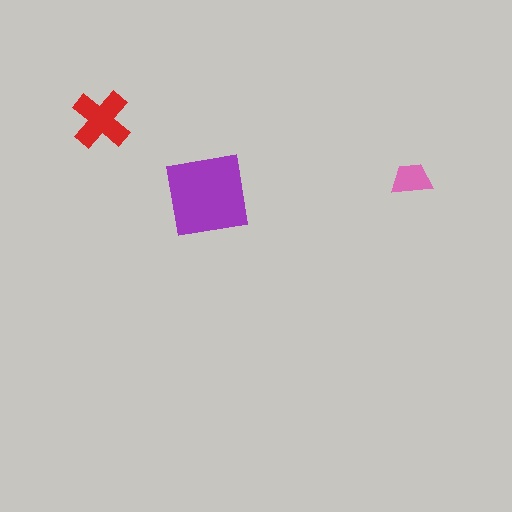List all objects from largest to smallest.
The purple square, the red cross, the pink trapezoid.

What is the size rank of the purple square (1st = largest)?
1st.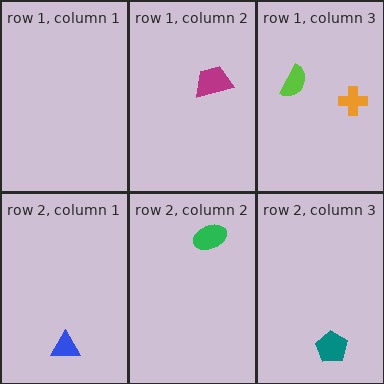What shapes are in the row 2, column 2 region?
The green ellipse.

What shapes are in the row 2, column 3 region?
The teal pentagon.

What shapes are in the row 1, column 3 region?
The orange cross, the lime semicircle.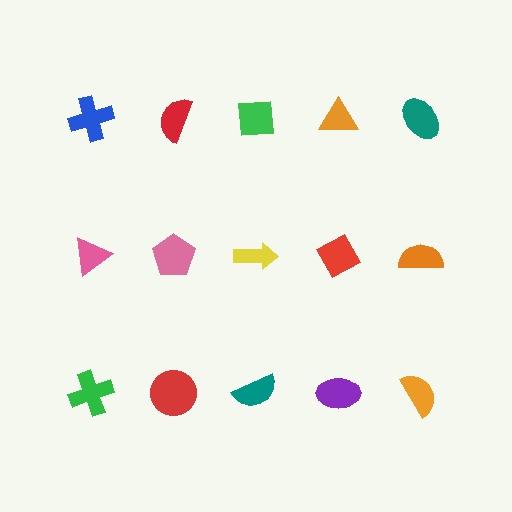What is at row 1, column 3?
A green square.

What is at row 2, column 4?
A red diamond.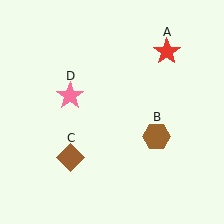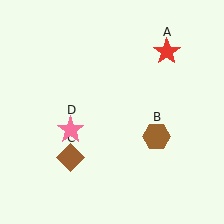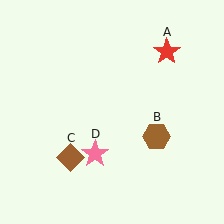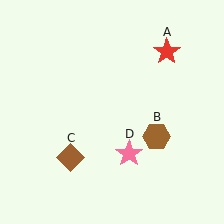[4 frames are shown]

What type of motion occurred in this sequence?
The pink star (object D) rotated counterclockwise around the center of the scene.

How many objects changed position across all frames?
1 object changed position: pink star (object D).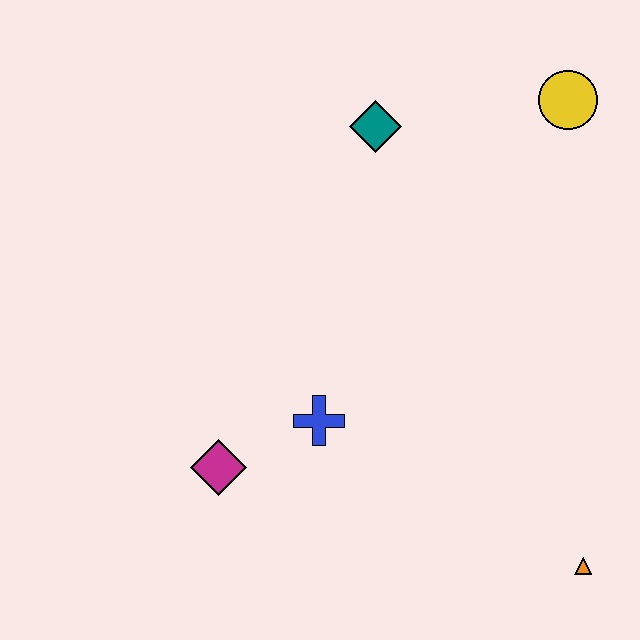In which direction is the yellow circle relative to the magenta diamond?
The yellow circle is above the magenta diamond.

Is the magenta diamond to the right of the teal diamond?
No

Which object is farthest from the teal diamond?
The orange triangle is farthest from the teal diamond.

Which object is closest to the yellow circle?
The teal diamond is closest to the yellow circle.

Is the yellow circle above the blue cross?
Yes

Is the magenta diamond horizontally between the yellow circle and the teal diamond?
No